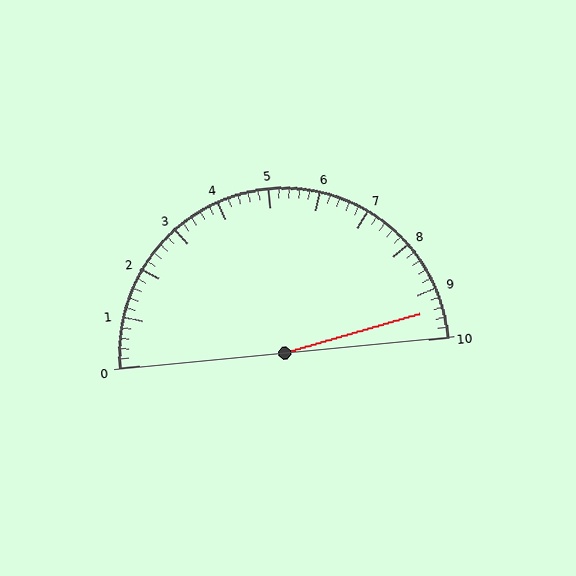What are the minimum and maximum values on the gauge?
The gauge ranges from 0 to 10.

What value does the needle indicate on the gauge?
The needle indicates approximately 9.4.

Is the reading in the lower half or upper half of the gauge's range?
The reading is in the upper half of the range (0 to 10).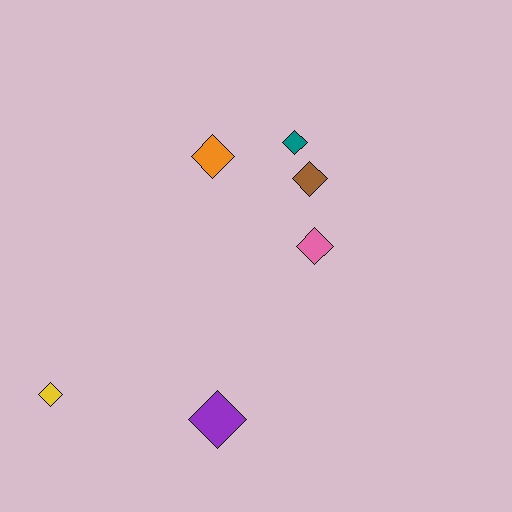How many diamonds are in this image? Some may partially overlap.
There are 6 diamonds.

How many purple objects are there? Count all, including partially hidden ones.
There is 1 purple object.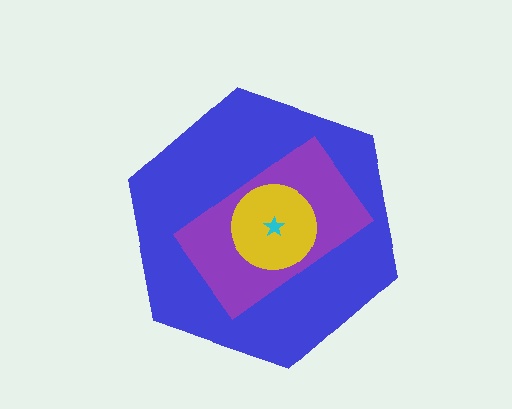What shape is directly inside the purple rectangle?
The yellow circle.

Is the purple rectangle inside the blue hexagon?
Yes.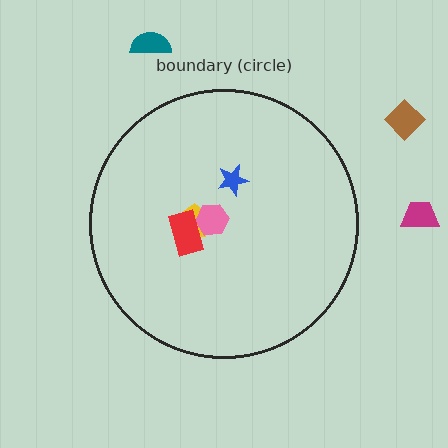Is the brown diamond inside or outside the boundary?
Outside.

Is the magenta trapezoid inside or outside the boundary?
Outside.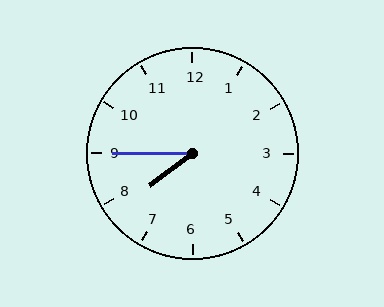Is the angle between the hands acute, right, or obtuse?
It is acute.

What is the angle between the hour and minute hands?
Approximately 38 degrees.